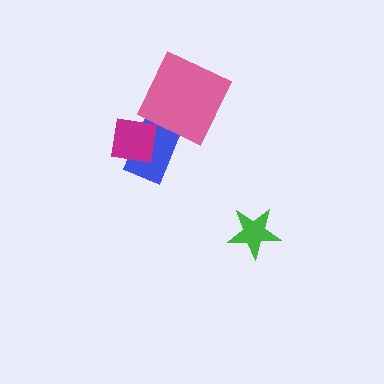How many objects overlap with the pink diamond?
2 objects overlap with the pink diamond.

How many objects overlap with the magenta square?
2 objects overlap with the magenta square.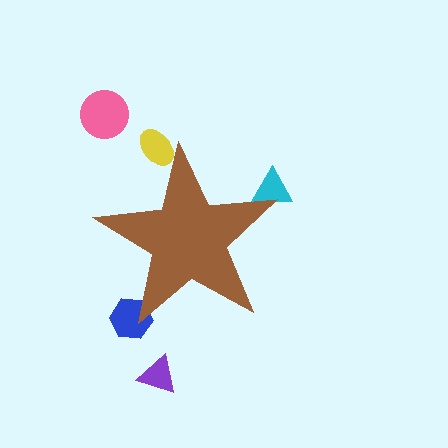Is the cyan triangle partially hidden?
Yes, the cyan triangle is partially hidden behind the brown star.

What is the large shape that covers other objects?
A brown star.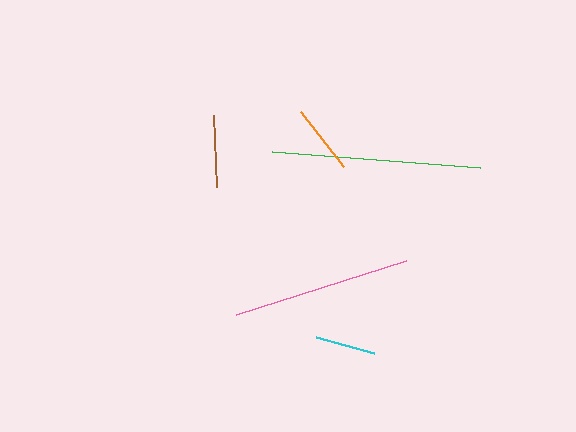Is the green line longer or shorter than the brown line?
The green line is longer than the brown line.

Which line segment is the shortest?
The cyan line is the shortest at approximately 60 pixels.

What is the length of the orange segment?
The orange segment is approximately 70 pixels long.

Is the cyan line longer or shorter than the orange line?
The orange line is longer than the cyan line.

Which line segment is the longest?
The green line is the longest at approximately 209 pixels.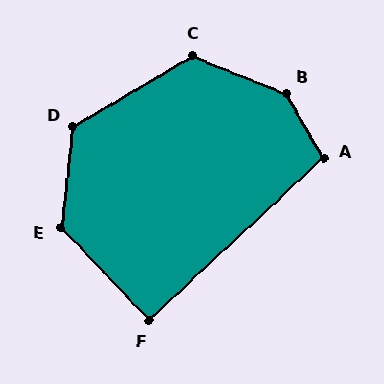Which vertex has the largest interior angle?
B, at approximately 142 degrees.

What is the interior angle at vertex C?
Approximately 127 degrees (obtuse).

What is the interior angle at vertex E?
Approximately 130 degrees (obtuse).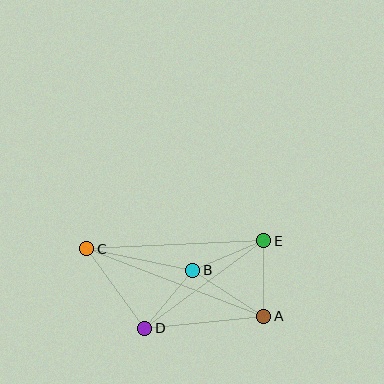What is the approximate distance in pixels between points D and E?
The distance between D and E is approximately 148 pixels.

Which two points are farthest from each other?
Points A and C are farthest from each other.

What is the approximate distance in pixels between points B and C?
The distance between B and C is approximately 108 pixels.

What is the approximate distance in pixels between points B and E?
The distance between B and E is approximately 77 pixels.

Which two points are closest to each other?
Points A and E are closest to each other.